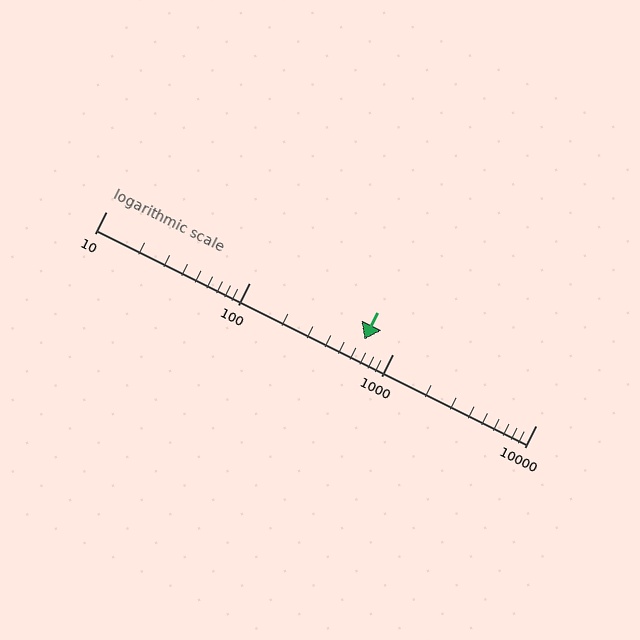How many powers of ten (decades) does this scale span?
The scale spans 3 decades, from 10 to 10000.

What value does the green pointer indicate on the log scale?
The pointer indicates approximately 640.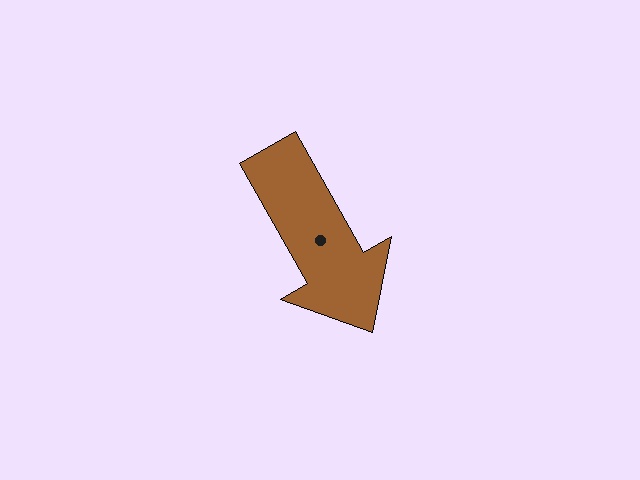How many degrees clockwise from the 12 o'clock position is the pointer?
Approximately 150 degrees.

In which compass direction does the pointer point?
Southeast.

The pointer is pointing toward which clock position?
Roughly 5 o'clock.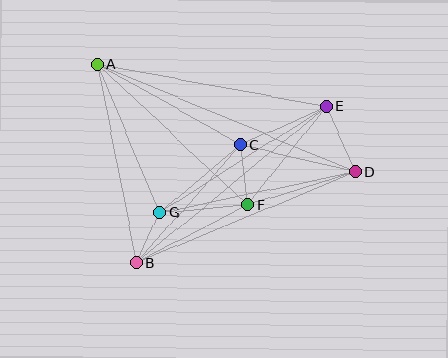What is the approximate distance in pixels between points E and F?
The distance between E and F is approximately 126 pixels.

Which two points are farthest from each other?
Points A and D are farthest from each other.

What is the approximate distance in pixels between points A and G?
The distance between A and G is approximately 161 pixels.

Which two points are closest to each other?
Points B and G are closest to each other.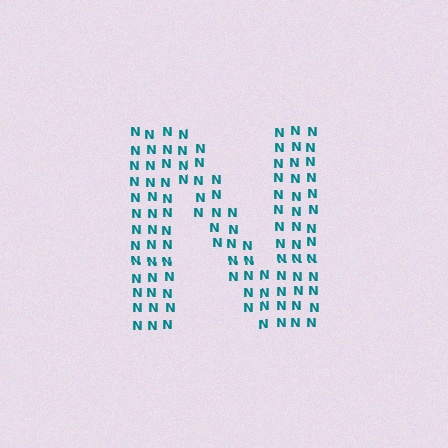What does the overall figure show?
The overall figure shows the letter N.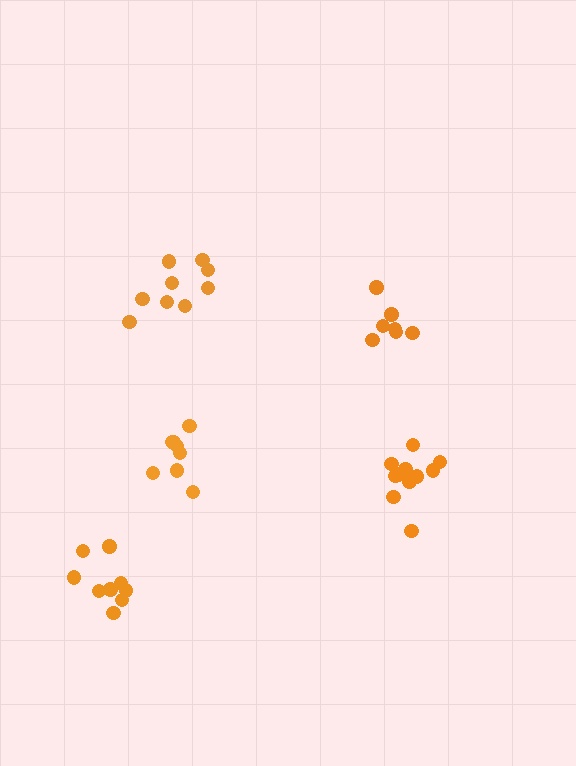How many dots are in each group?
Group 1: 9 dots, Group 2: 7 dots, Group 3: 8 dots, Group 4: 11 dots, Group 5: 9 dots (44 total).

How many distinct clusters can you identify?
There are 5 distinct clusters.